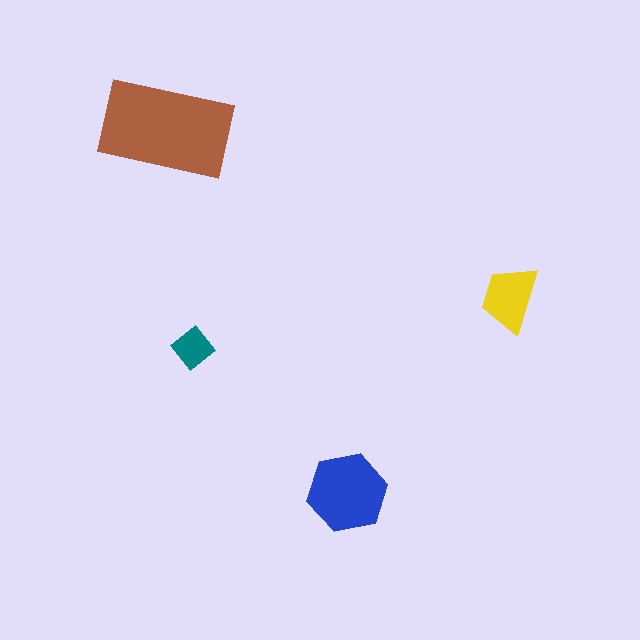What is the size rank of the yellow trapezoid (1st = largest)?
3rd.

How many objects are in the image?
There are 4 objects in the image.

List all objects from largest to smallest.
The brown rectangle, the blue hexagon, the yellow trapezoid, the teal diamond.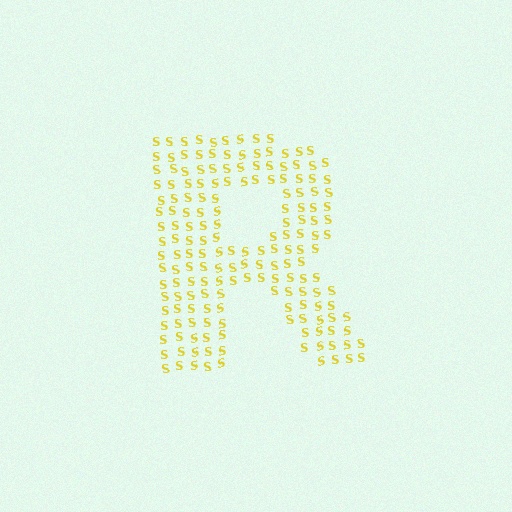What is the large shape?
The large shape is the letter R.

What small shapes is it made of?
It is made of small letter S's.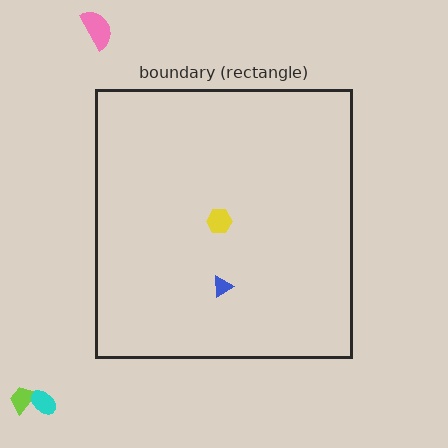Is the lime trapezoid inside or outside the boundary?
Outside.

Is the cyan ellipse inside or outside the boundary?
Outside.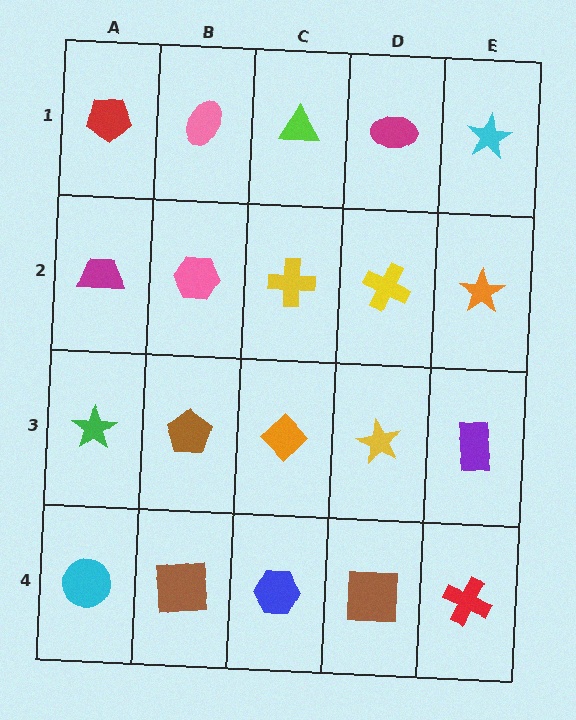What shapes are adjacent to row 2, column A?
A red pentagon (row 1, column A), a green star (row 3, column A), a pink hexagon (row 2, column B).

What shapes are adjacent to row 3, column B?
A pink hexagon (row 2, column B), a brown square (row 4, column B), a green star (row 3, column A), an orange diamond (row 3, column C).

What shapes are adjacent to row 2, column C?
A lime triangle (row 1, column C), an orange diamond (row 3, column C), a pink hexagon (row 2, column B), a yellow cross (row 2, column D).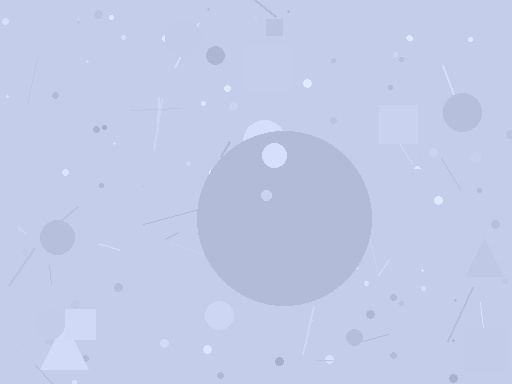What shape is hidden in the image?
A circle is hidden in the image.